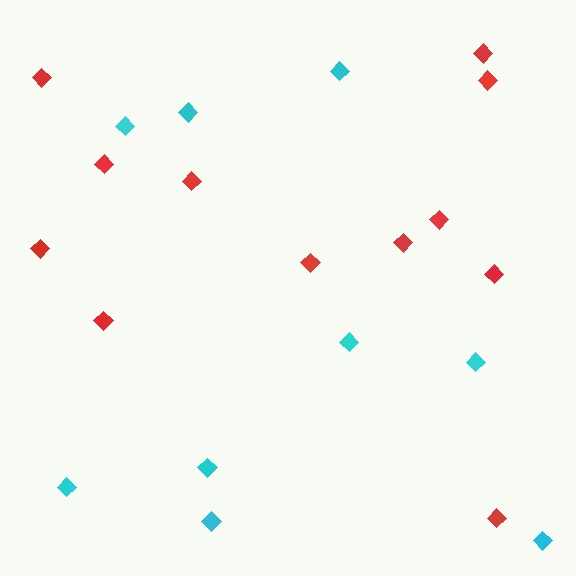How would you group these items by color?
There are 2 groups: one group of cyan diamonds (9) and one group of red diamonds (12).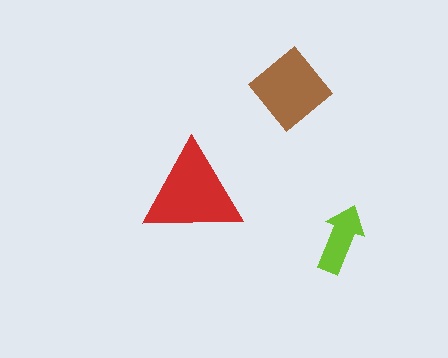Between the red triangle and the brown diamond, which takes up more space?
The red triangle.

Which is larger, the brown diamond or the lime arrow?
The brown diamond.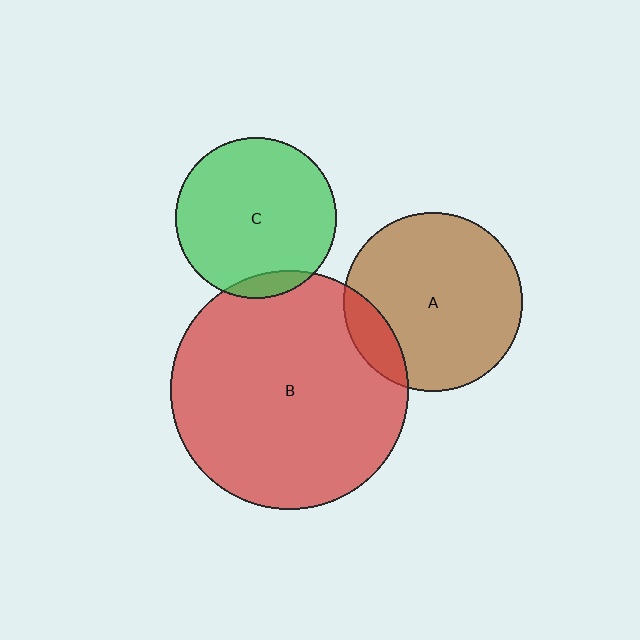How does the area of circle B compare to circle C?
Approximately 2.2 times.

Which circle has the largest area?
Circle B (red).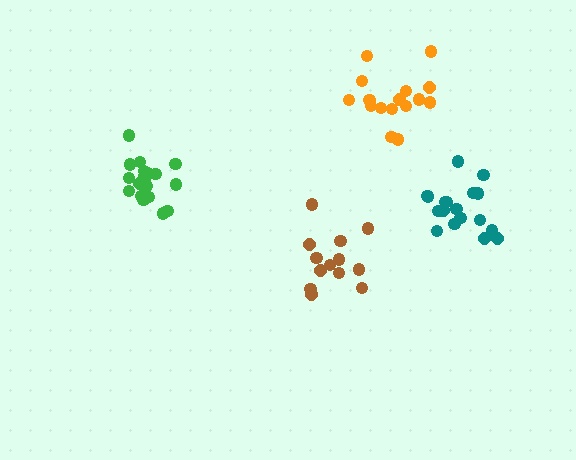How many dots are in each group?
Group 1: 13 dots, Group 2: 19 dots, Group 3: 16 dots, Group 4: 18 dots (66 total).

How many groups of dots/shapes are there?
There are 4 groups.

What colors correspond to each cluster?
The clusters are colored: brown, green, orange, teal.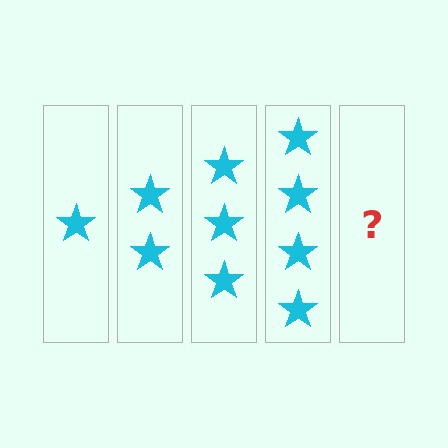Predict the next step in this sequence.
The next step is 5 stars.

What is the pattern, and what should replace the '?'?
The pattern is that each step adds one more star. The '?' should be 5 stars.